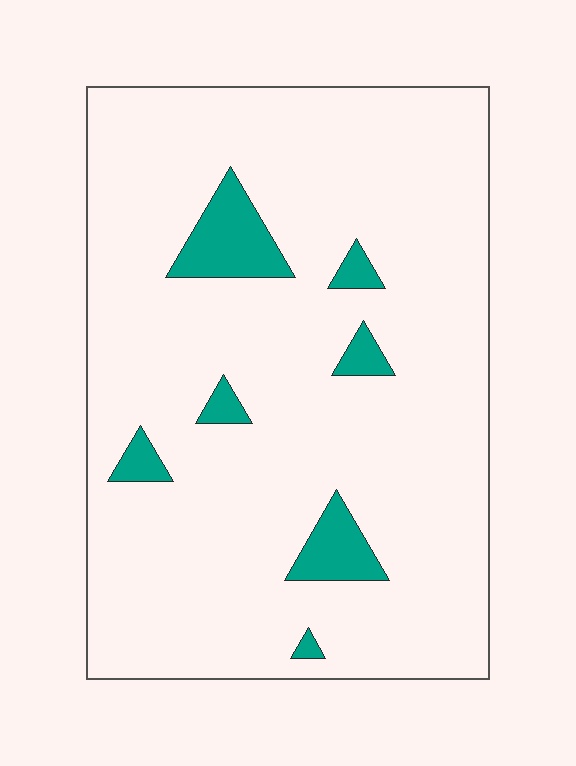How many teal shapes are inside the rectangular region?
7.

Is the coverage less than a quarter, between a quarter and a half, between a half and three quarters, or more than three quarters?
Less than a quarter.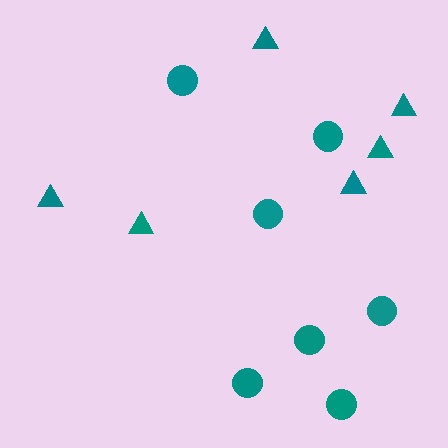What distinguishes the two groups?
There are 2 groups: one group of circles (7) and one group of triangles (6).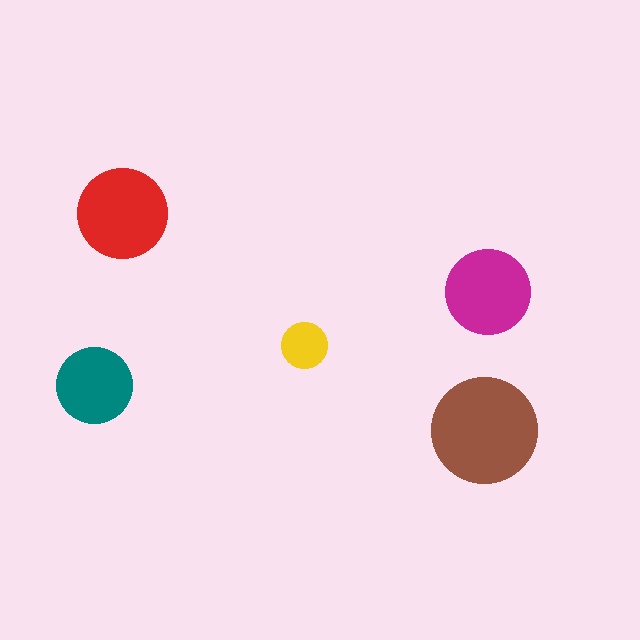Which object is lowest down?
The brown circle is bottommost.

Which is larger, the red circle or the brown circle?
The brown one.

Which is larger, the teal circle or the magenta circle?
The magenta one.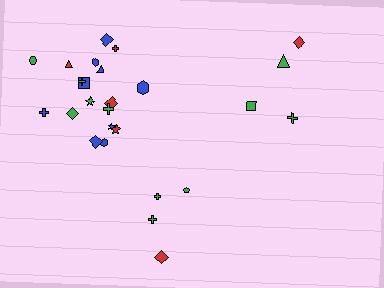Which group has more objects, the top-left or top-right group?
The top-left group.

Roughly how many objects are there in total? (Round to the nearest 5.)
Roughly 25 objects in total.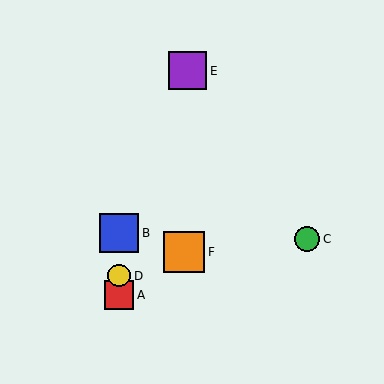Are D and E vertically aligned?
No, D is at x≈119 and E is at x≈187.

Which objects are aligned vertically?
Objects A, B, D are aligned vertically.